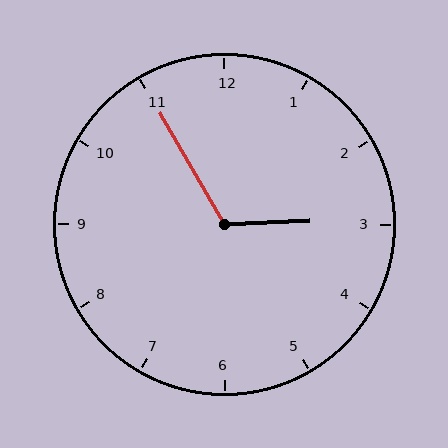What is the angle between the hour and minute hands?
Approximately 118 degrees.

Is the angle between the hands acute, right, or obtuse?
It is obtuse.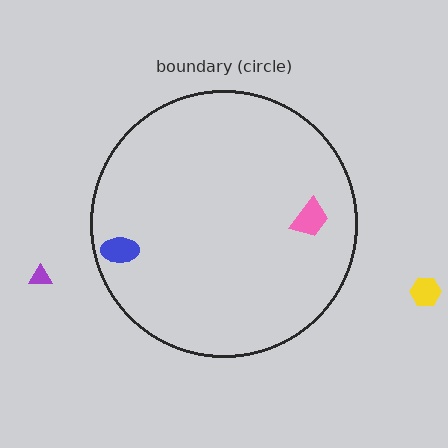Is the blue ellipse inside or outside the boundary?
Inside.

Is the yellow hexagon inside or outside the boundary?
Outside.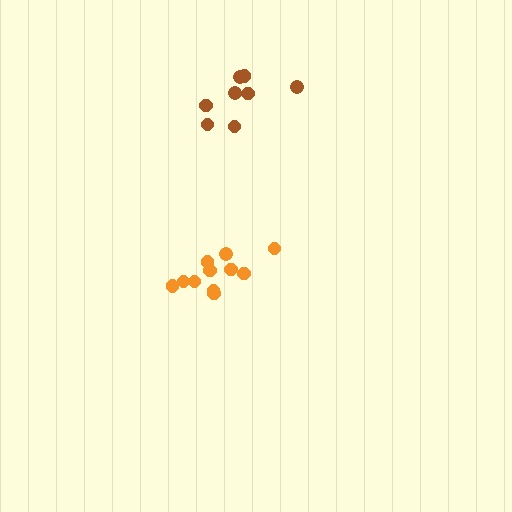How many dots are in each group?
Group 1: 11 dots, Group 2: 8 dots (19 total).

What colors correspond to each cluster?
The clusters are colored: orange, brown.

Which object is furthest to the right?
The brown cluster is rightmost.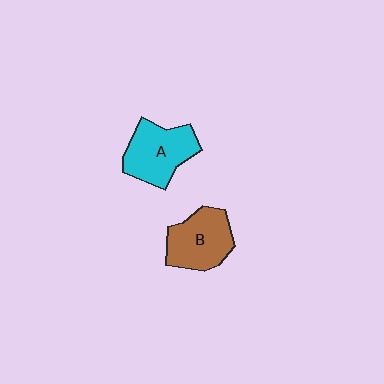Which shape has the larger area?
Shape A (cyan).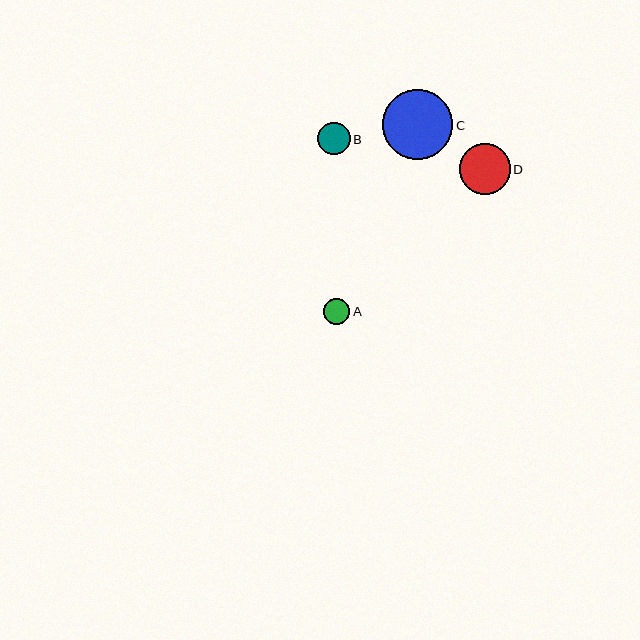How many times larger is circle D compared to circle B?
Circle D is approximately 1.6 times the size of circle B.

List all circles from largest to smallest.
From largest to smallest: C, D, B, A.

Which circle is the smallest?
Circle A is the smallest with a size of approximately 26 pixels.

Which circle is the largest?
Circle C is the largest with a size of approximately 70 pixels.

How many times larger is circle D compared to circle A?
Circle D is approximately 1.9 times the size of circle A.